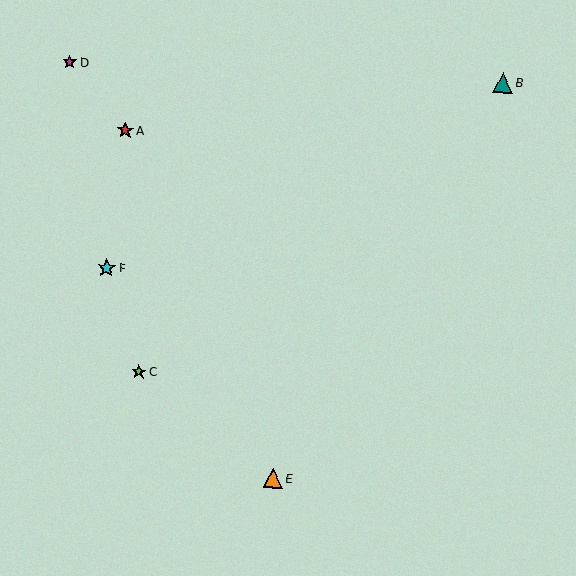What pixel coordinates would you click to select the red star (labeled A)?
Click at (125, 130) to select the red star A.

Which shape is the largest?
The teal triangle (labeled B) is the largest.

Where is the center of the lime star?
The center of the lime star is at (139, 372).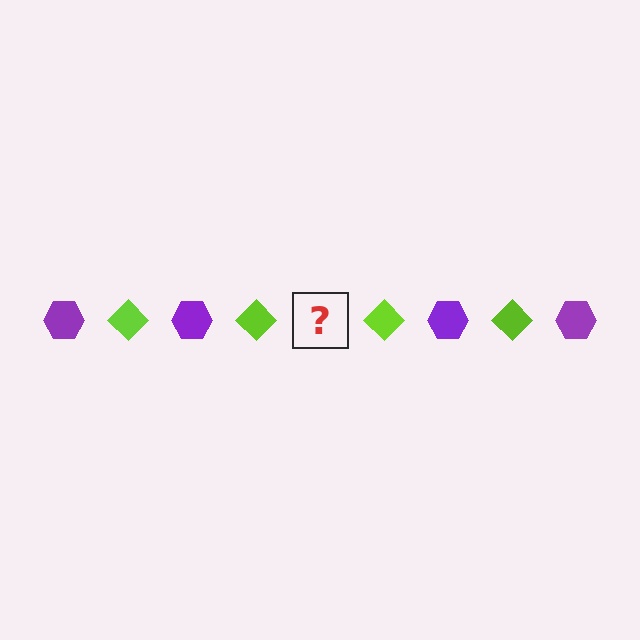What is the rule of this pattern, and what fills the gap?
The rule is that the pattern alternates between purple hexagon and lime diamond. The gap should be filled with a purple hexagon.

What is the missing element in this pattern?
The missing element is a purple hexagon.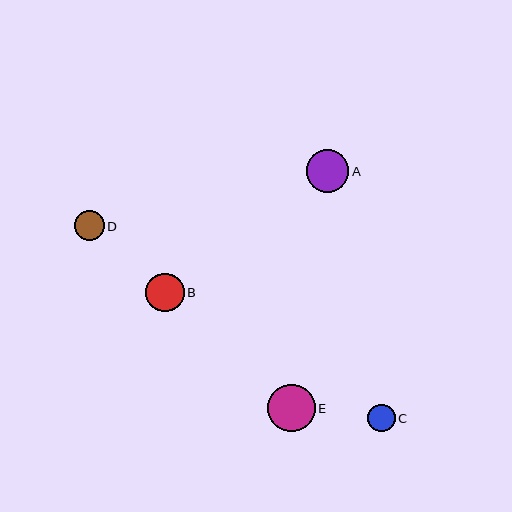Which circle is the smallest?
Circle C is the smallest with a size of approximately 28 pixels.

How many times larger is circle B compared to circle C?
Circle B is approximately 1.4 times the size of circle C.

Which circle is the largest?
Circle E is the largest with a size of approximately 47 pixels.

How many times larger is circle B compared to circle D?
Circle B is approximately 1.3 times the size of circle D.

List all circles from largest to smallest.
From largest to smallest: E, A, B, D, C.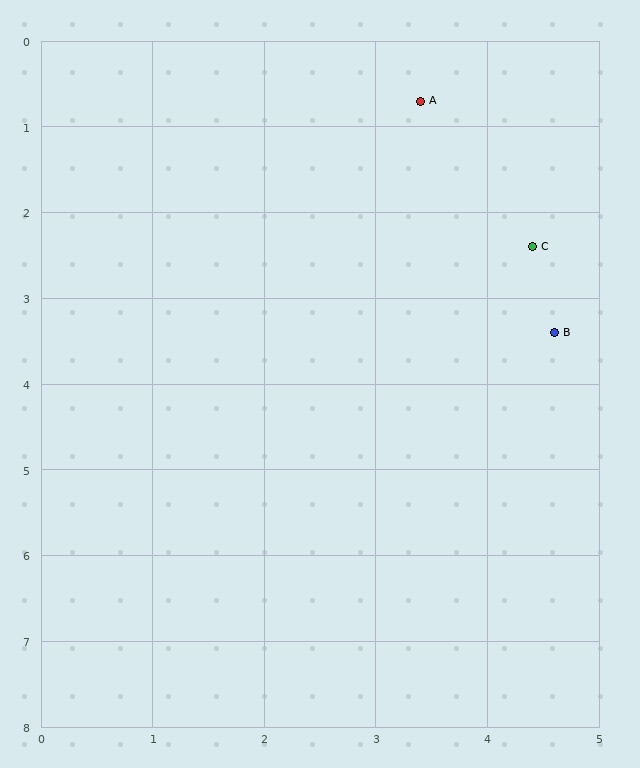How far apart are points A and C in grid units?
Points A and C are about 2.0 grid units apart.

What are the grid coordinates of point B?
Point B is at approximately (4.6, 3.4).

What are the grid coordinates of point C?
Point C is at approximately (4.4, 2.4).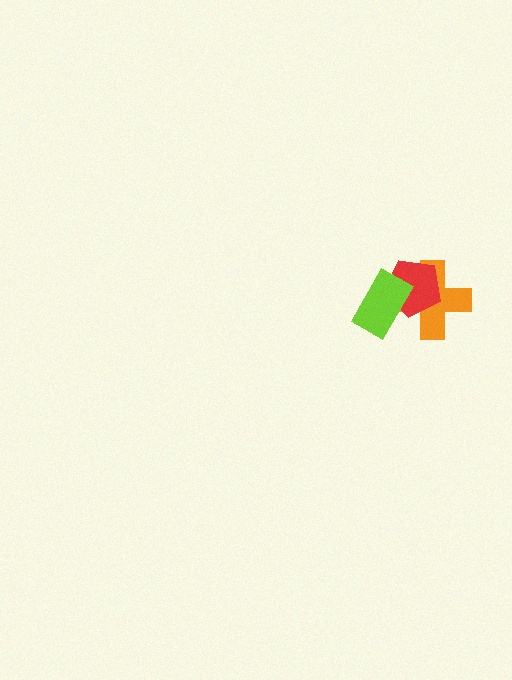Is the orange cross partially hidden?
Yes, it is partially covered by another shape.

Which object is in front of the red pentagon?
The lime rectangle is in front of the red pentagon.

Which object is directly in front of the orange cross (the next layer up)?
The red pentagon is directly in front of the orange cross.